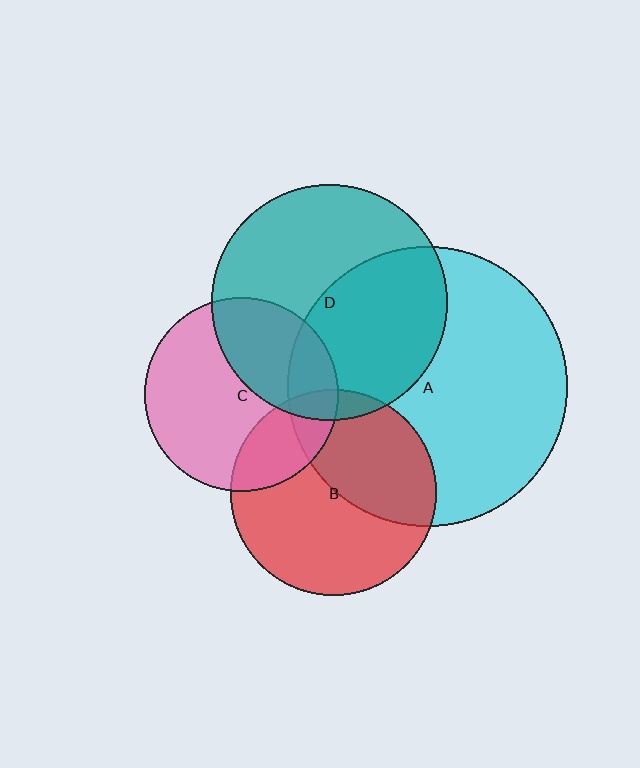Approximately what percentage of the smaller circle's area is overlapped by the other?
Approximately 15%.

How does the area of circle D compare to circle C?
Approximately 1.5 times.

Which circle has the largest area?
Circle A (cyan).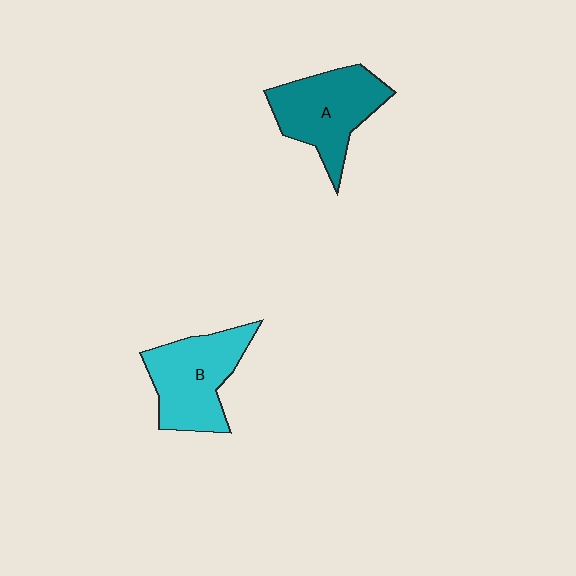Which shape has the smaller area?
Shape B (cyan).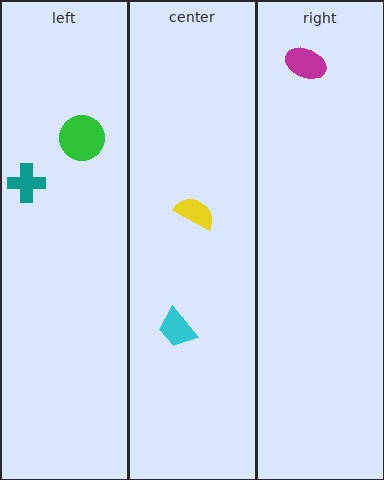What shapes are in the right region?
The magenta ellipse.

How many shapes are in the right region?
1.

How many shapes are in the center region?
2.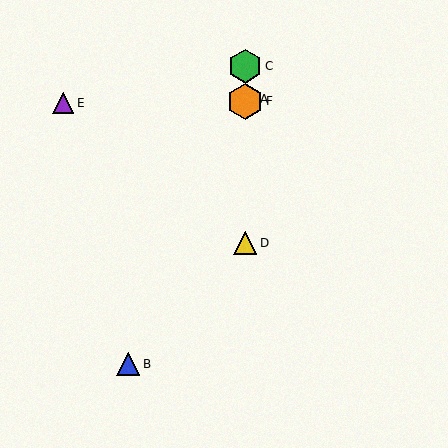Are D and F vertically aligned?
Yes, both are at x≈245.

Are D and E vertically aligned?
No, D is at x≈245 and E is at x≈63.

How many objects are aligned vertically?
4 objects (A, C, D, F) are aligned vertically.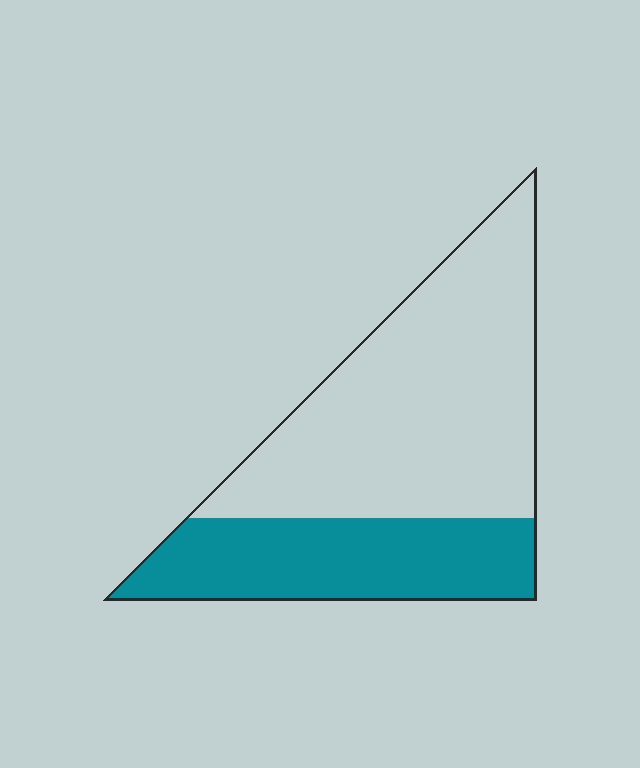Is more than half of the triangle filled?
No.